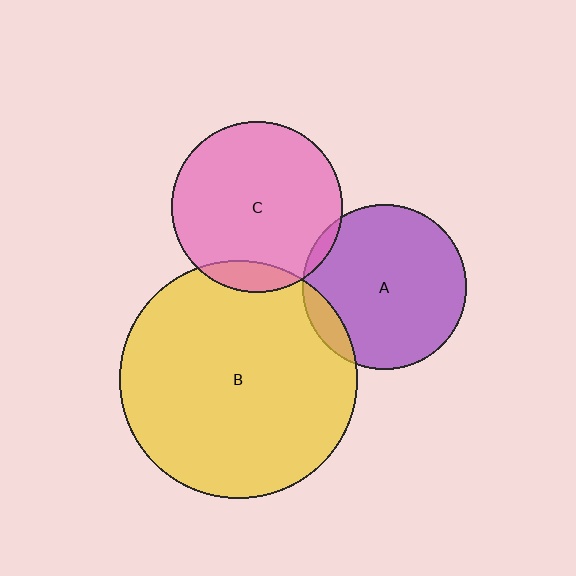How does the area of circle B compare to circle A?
Approximately 2.1 times.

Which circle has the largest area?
Circle B (yellow).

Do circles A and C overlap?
Yes.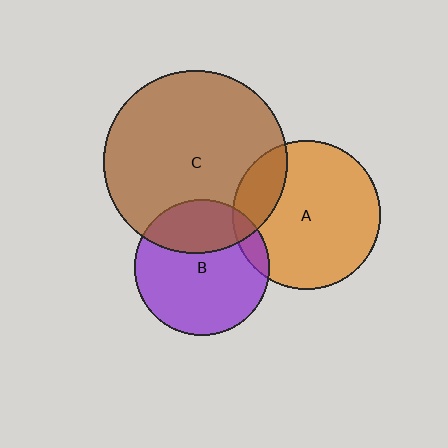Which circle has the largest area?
Circle C (brown).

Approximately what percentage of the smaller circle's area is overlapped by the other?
Approximately 20%.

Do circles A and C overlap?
Yes.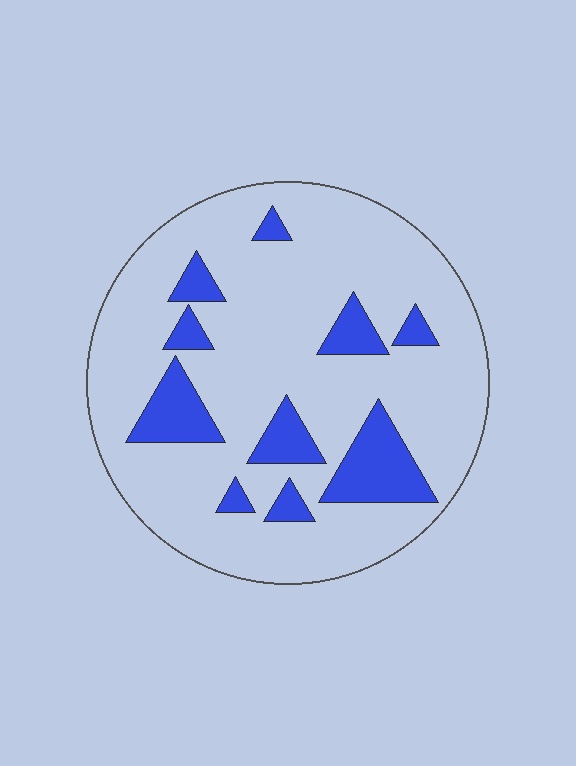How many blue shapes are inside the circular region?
10.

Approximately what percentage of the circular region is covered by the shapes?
Approximately 20%.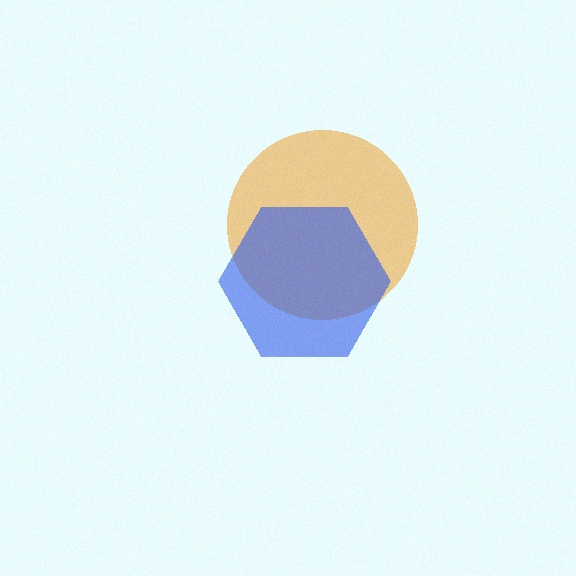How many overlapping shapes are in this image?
There are 2 overlapping shapes in the image.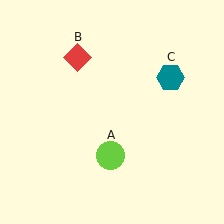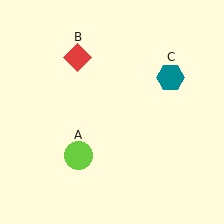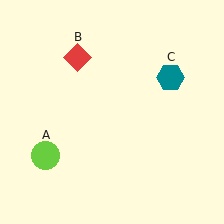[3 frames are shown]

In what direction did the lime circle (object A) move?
The lime circle (object A) moved left.